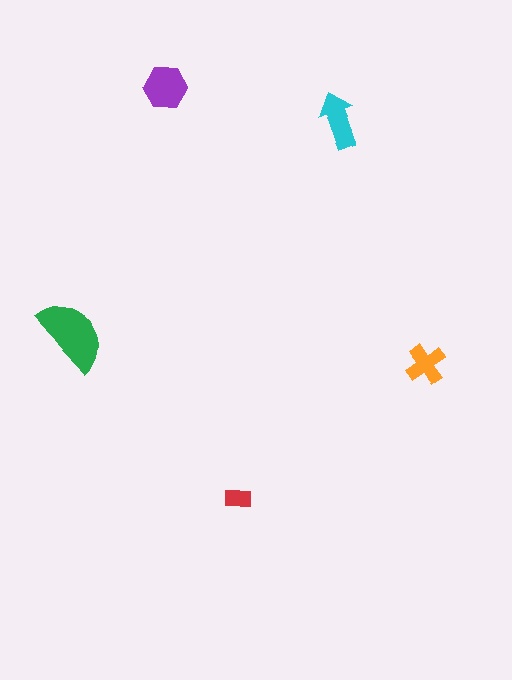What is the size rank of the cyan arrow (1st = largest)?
3rd.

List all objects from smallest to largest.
The red rectangle, the orange cross, the cyan arrow, the purple hexagon, the green semicircle.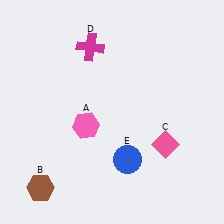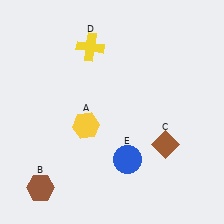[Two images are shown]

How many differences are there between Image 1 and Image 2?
There are 3 differences between the two images.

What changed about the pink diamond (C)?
In Image 1, C is pink. In Image 2, it changed to brown.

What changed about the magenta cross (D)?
In Image 1, D is magenta. In Image 2, it changed to yellow.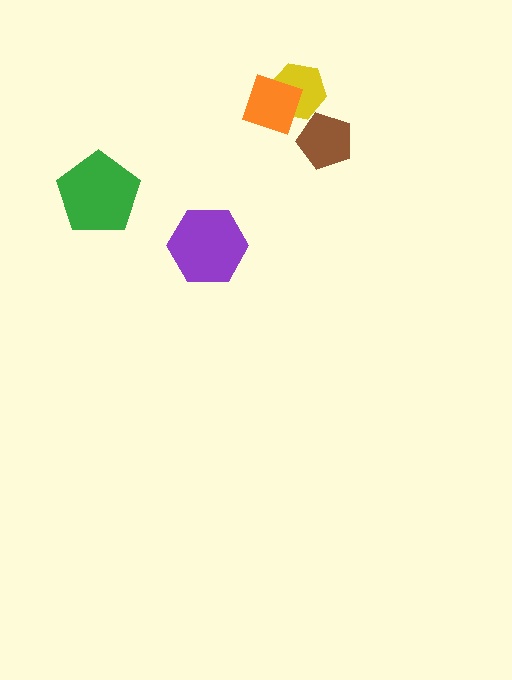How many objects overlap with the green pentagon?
0 objects overlap with the green pentagon.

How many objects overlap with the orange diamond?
1 object overlaps with the orange diamond.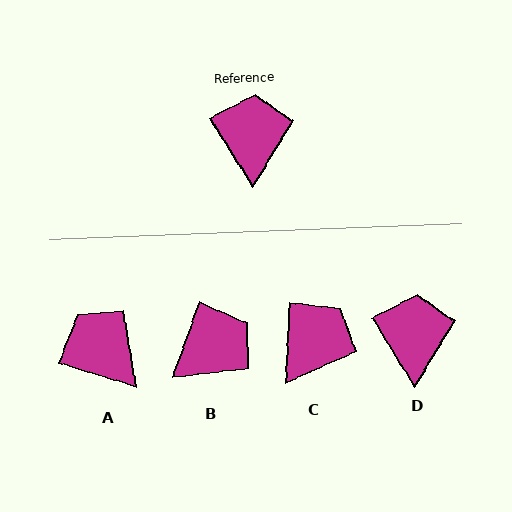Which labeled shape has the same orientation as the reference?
D.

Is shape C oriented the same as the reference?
No, it is off by about 35 degrees.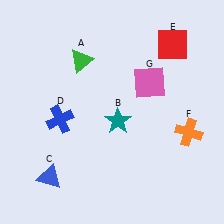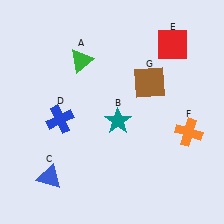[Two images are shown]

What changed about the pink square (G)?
In Image 1, G is pink. In Image 2, it changed to brown.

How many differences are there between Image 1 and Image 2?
There is 1 difference between the two images.